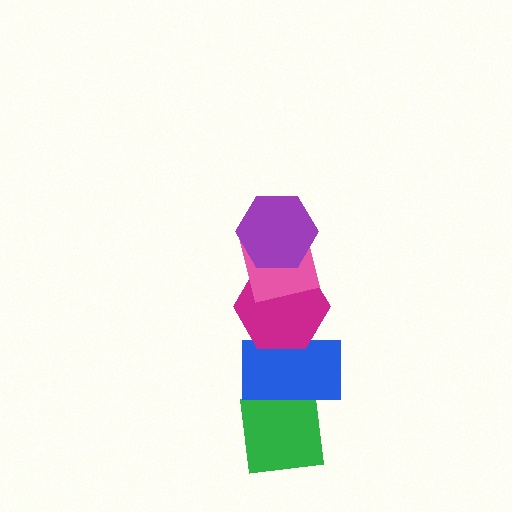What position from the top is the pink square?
The pink square is 2nd from the top.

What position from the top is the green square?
The green square is 5th from the top.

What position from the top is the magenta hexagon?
The magenta hexagon is 3rd from the top.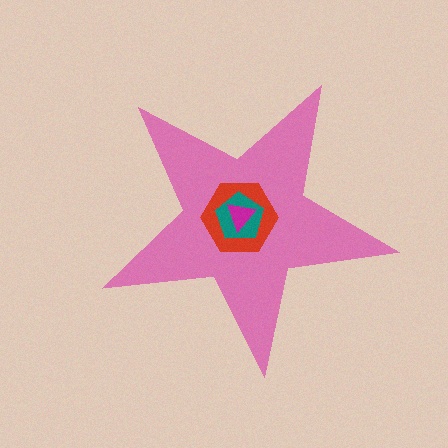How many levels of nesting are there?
4.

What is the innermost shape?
The magenta triangle.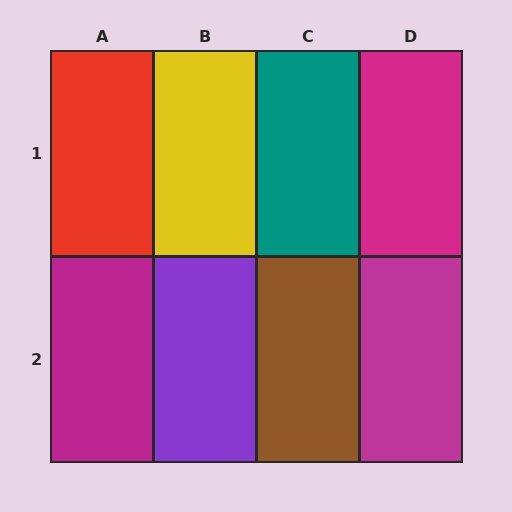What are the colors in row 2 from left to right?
Magenta, purple, brown, magenta.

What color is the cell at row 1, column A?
Red.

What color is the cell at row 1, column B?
Yellow.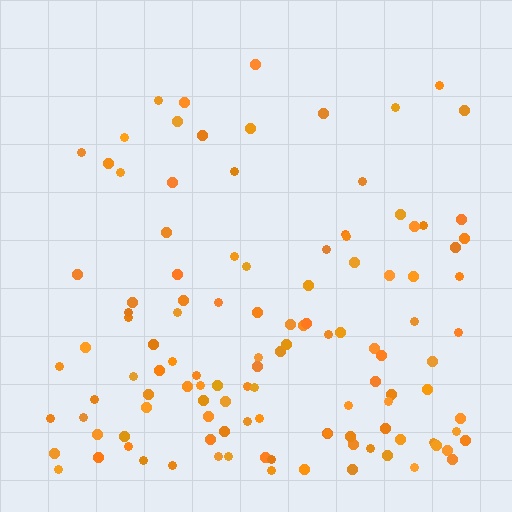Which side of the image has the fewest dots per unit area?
The top.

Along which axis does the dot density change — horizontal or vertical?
Vertical.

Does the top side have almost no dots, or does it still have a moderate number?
Still a moderate number, just noticeably fewer than the bottom.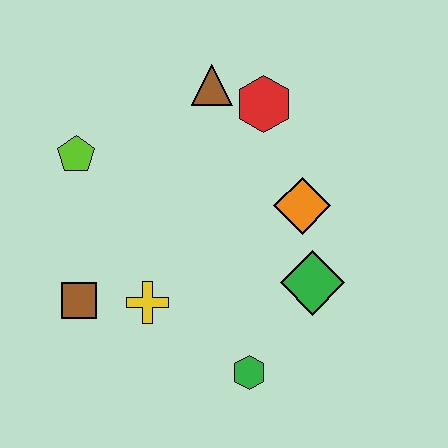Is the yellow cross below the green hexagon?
No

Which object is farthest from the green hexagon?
The brown triangle is farthest from the green hexagon.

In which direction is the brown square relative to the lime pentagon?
The brown square is below the lime pentagon.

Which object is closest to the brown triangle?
The red hexagon is closest to the brown triangle.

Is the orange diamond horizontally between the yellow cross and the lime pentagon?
No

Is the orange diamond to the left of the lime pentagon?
No